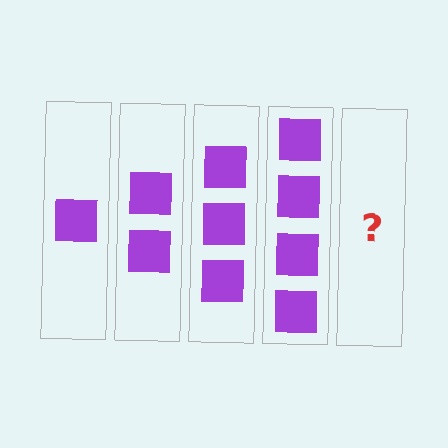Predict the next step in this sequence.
The next step is 5 squares.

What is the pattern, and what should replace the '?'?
The pattern is that each step adds one more square. The '?' should be 5 squares.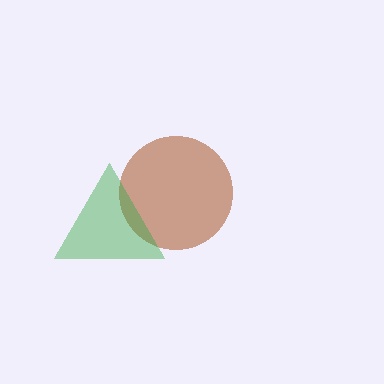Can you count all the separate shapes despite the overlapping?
Yes, there are 2 separate shapes.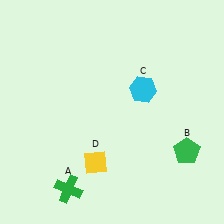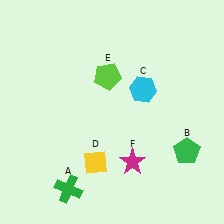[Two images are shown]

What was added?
A lime pentagon (E), a magenta star (F) were added in Image 2.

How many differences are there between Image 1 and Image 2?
There are 2 differences between the two images.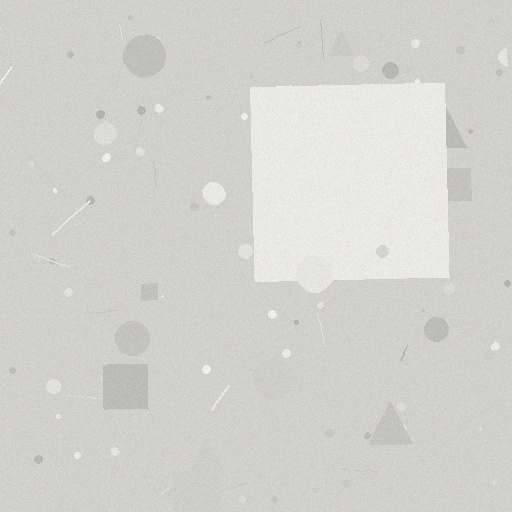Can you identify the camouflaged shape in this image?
The camouflaged shape is a square.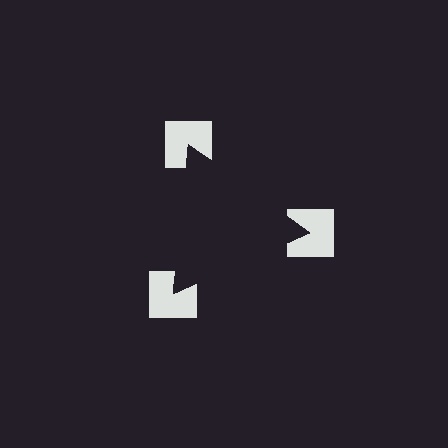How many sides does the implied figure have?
3 sides.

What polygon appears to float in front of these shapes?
An illusory triangle — its edges are inferred from the aligned wedge cuts in the notched squares, not physically drawn.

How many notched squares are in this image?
There are 3 — one at each vertex of the illusory triangle.